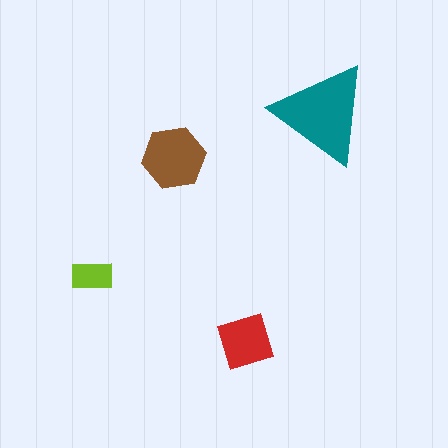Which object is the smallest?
The lime rectangle.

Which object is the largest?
The teal triangle.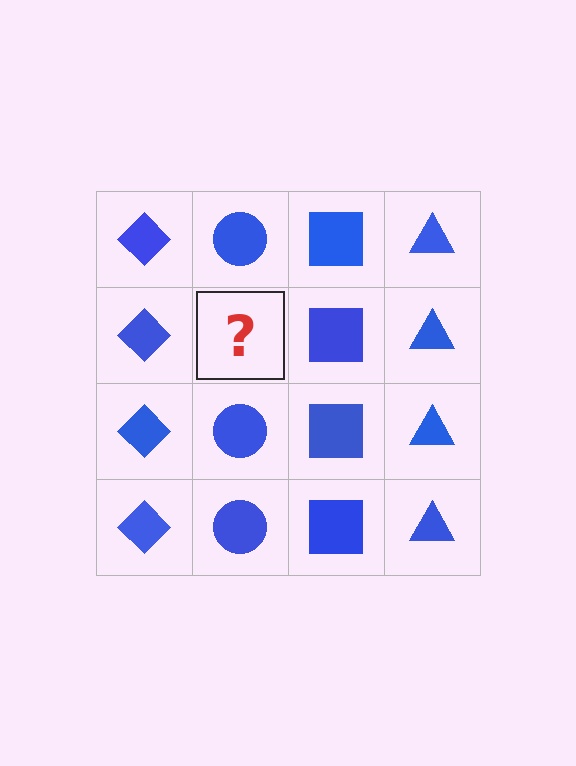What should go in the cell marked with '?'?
The missing cell should contain a blue circle.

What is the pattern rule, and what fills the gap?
The rule is that each column has a consistent shape. The gap should be filled with a blue circle.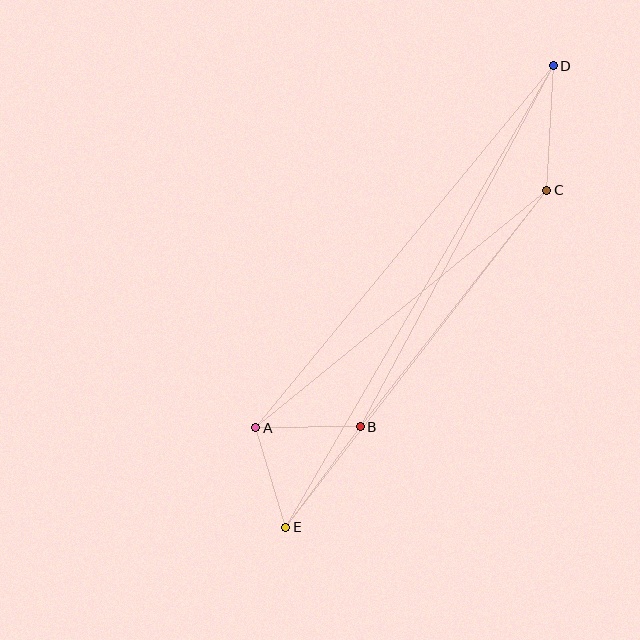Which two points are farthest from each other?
Points D and E are farthest from each other.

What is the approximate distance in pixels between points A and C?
The distance between A and C is approximately 376 pixels.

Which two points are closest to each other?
Points A and E are closest to each other.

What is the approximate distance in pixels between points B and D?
The distance between B and D is approximately 410 pixels.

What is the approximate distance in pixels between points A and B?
The distance between A and B is approximately 104 pixels.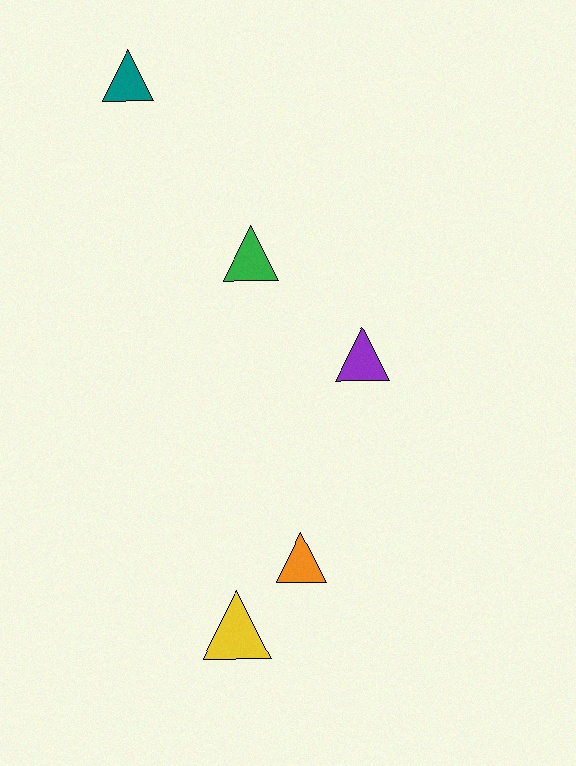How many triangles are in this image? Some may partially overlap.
There are 5 triangles.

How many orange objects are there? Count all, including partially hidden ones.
There is 1 orange object.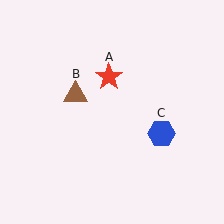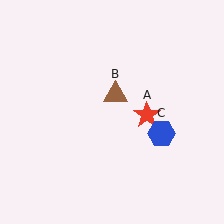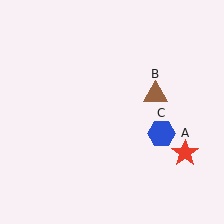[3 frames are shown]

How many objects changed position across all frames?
2 objects changed position: red star (object A), brown triangle (object B).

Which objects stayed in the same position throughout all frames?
Blue hexagon (object C) remained stationary.